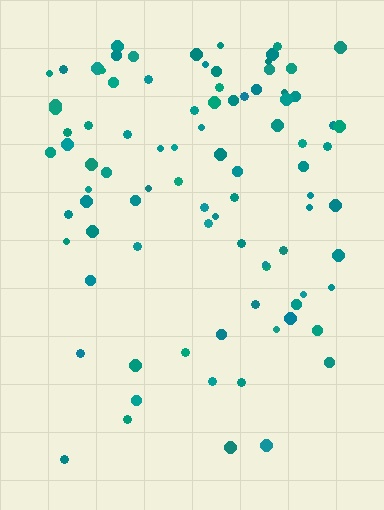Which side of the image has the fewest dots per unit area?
The bottom.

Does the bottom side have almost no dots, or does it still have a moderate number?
Still a moderate number, just noticeably fewer than the top.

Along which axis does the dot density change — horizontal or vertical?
Vertical.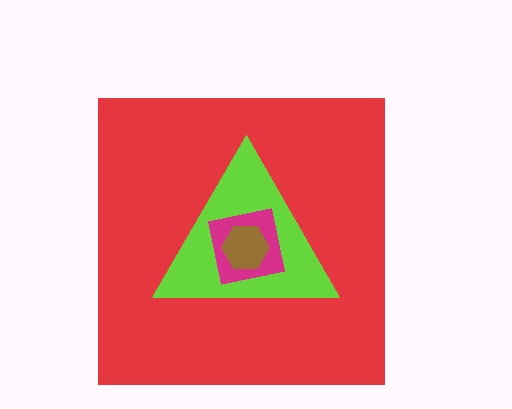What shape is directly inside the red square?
The lime triangle.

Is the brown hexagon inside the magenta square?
Yes.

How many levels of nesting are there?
4.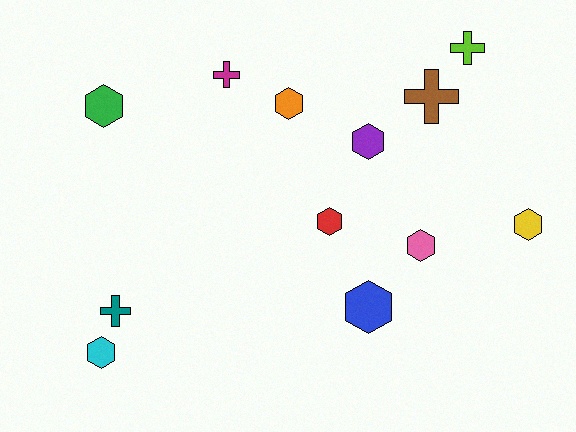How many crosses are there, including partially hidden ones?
There are 4 crosses.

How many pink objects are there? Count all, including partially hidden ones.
There is 1 pink object.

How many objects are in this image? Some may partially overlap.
There are 12 objects.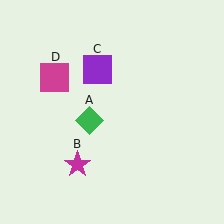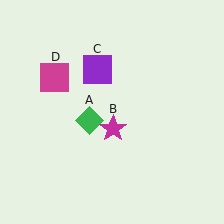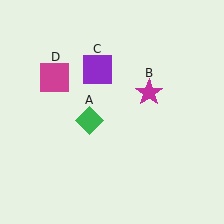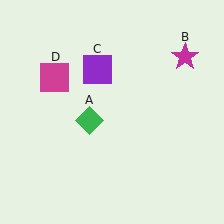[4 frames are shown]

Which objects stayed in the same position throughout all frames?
Green diamond (object A) and purple square (object C) and magenta square (object D) remained stationary.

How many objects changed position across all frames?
1 object changed position: magenta star (object B).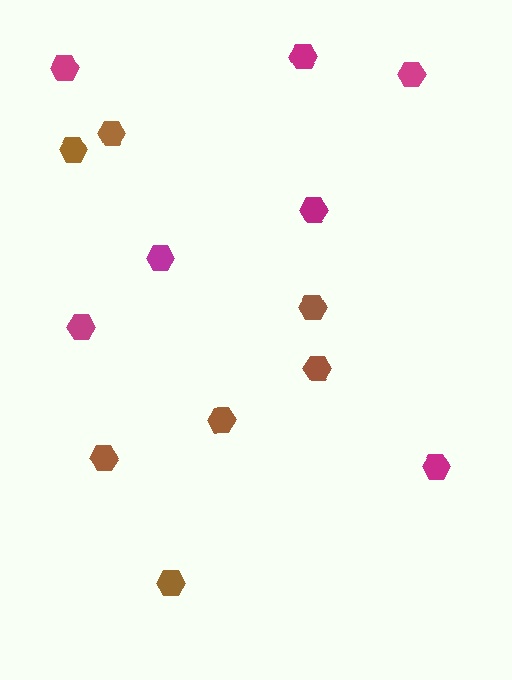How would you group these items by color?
There are 2 groups: one group of brown hexagons (7) and one group of magenta hexagons (7).